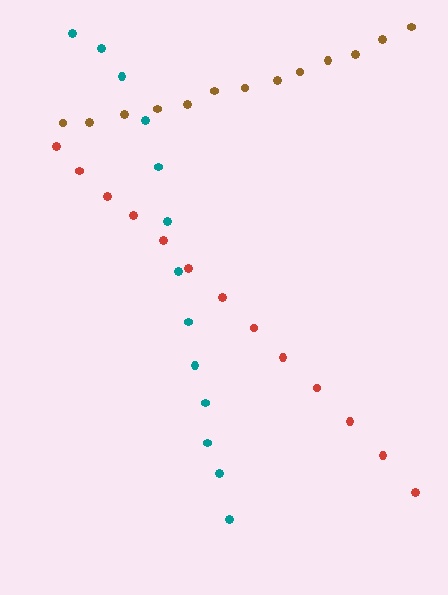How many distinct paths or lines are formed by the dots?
There are 3 distinct paths.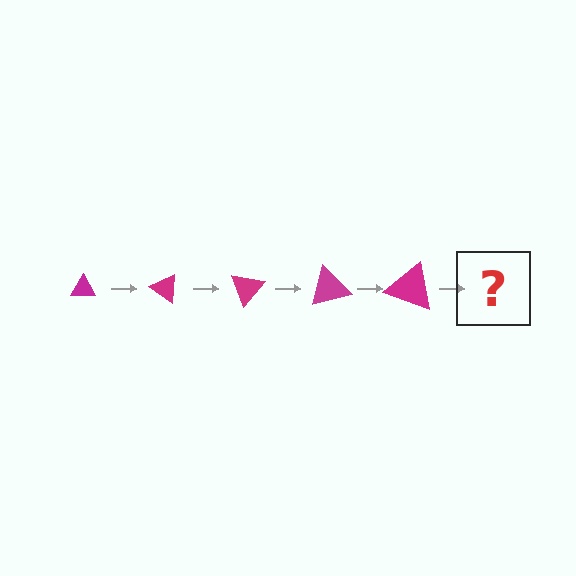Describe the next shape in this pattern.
It should be a triangle, larger than the previous one and rotated 175 degrees from the start.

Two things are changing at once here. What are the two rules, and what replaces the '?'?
The two rules are that the triangle grows larger each step and it rotates 35 degrees each step. The '?' should be a triangle, larger than the previous one and rotated 175 degrees from the start.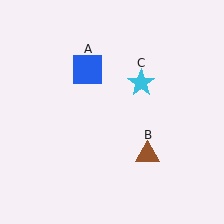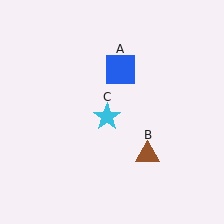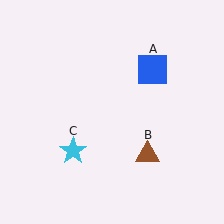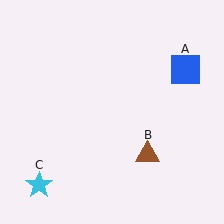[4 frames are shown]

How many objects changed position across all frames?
2 objects changed position: blue square (object A), cyan star (object C).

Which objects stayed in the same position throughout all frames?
Brown triangle (object B) remained stationary.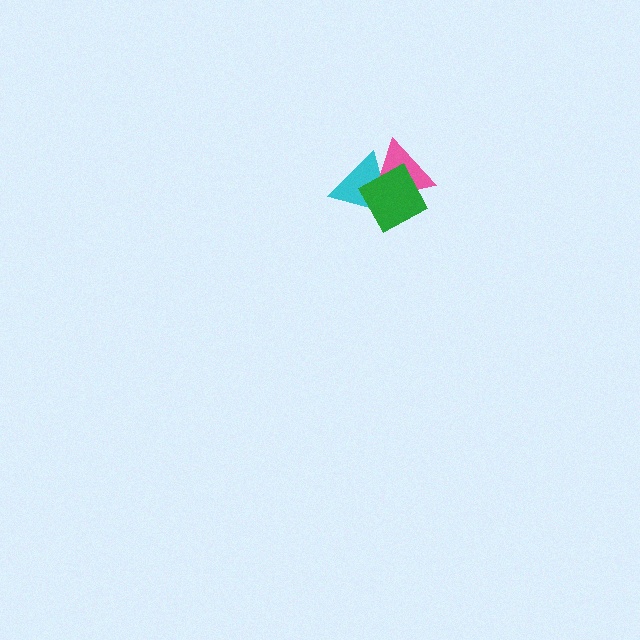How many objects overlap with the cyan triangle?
2 objects overlap with the cyan triangle.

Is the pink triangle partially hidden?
Yes, it is partially covered by another shape.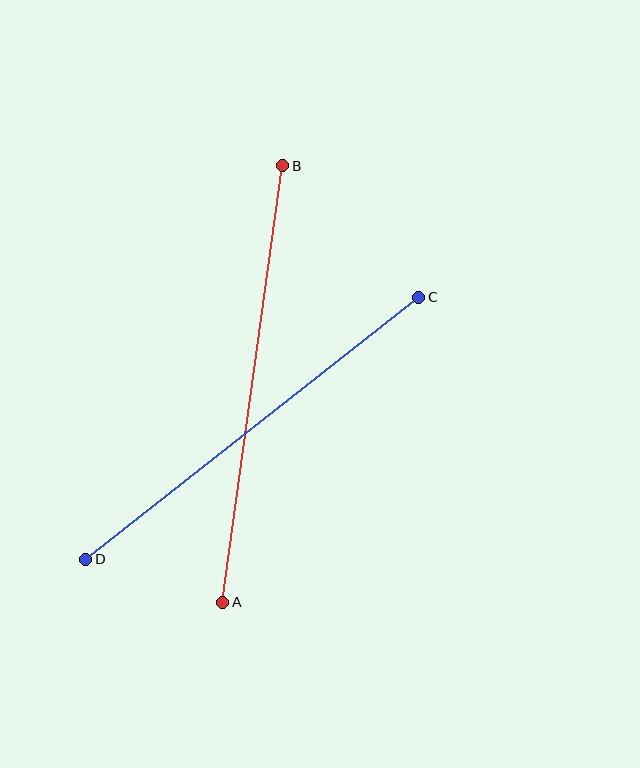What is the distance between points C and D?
The distance is approximately 423 pixels.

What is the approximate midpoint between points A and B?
The midpoint is at approximately (253, 384) pixels.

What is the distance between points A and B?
The distance is approximately 441 pixels.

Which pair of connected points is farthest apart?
Points A and B are farthest apart.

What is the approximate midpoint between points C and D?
The midpoint is at approximately (252, 428) pixels.